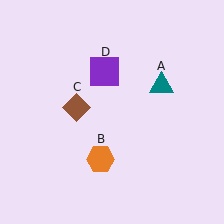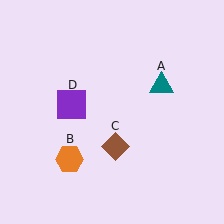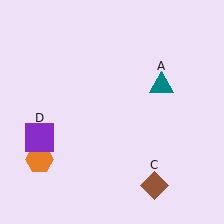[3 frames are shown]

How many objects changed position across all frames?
3 objects changed position: orange hexagon (object B), brown diamond (object C), purple square (object D).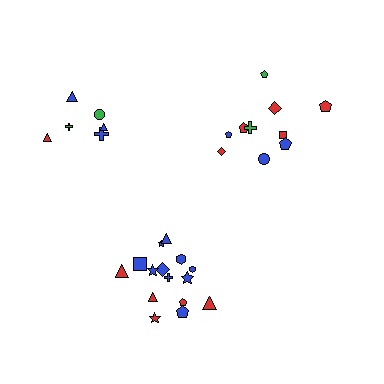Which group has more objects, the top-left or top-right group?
The top-right group.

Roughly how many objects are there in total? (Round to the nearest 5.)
Roughly 30 objects in total.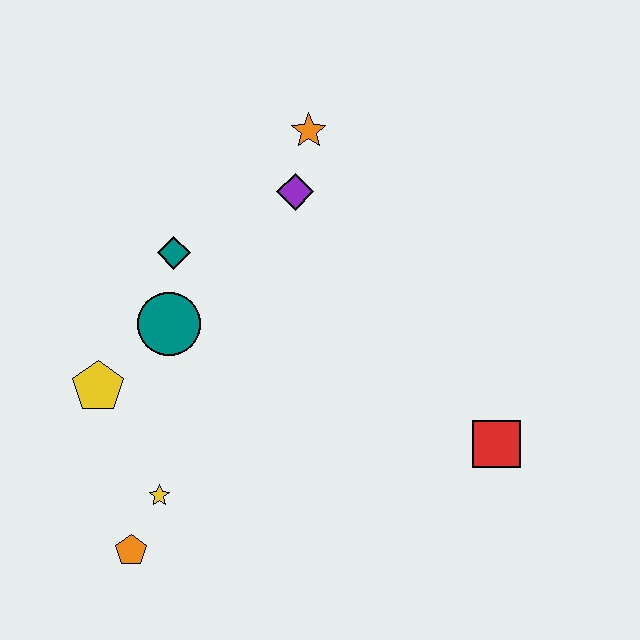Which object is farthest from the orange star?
The orange pentagon is farthest from the orange star.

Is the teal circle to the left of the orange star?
Yes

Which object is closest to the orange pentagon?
The yellow star is closest to the orange pentagon.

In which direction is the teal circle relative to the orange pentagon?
The teal circle is above the orange pentagon.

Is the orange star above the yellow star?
Yes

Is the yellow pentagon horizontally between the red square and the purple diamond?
No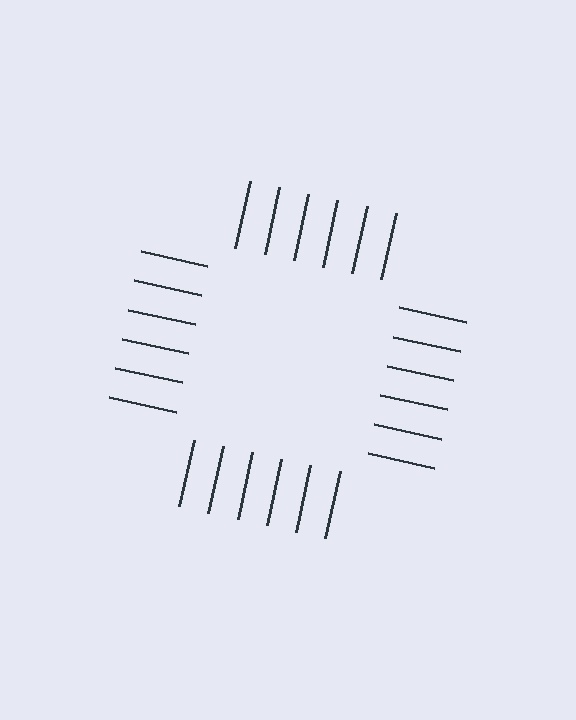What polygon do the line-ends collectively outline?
An illusory square — the line segments terminate on its edges but no continuous stroke is drawn.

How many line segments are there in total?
24 — 6 along each of the 4 edges.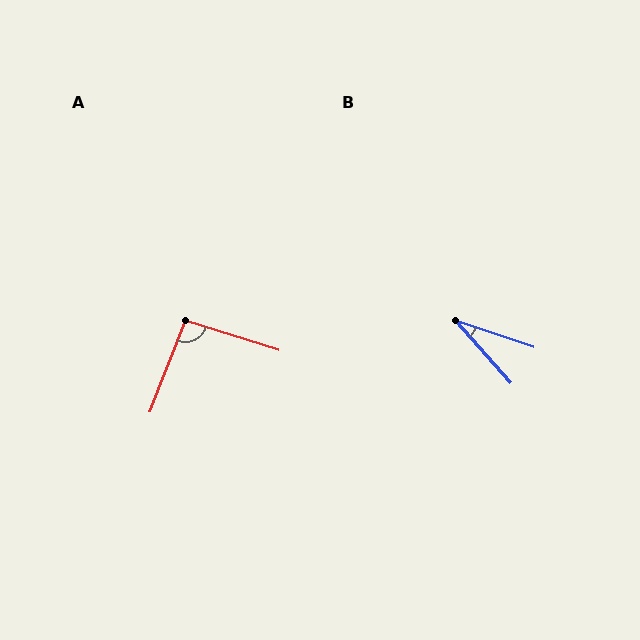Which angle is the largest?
A, at approximately 94 degrees.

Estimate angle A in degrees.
Approximately 94 degrees.